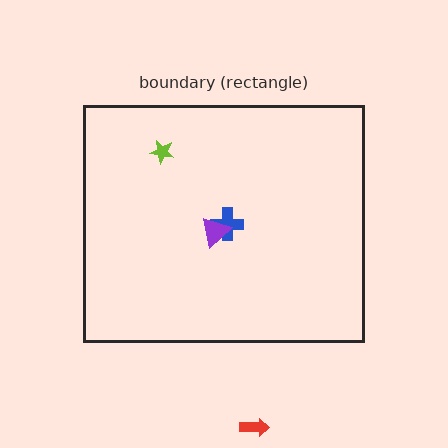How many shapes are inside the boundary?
3 inside, 1 outside.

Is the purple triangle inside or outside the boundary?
Inside.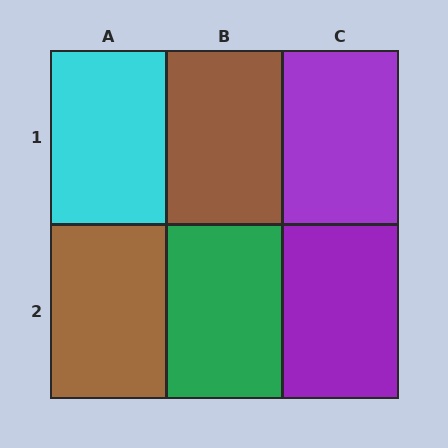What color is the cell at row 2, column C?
Purple.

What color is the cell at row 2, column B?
Green.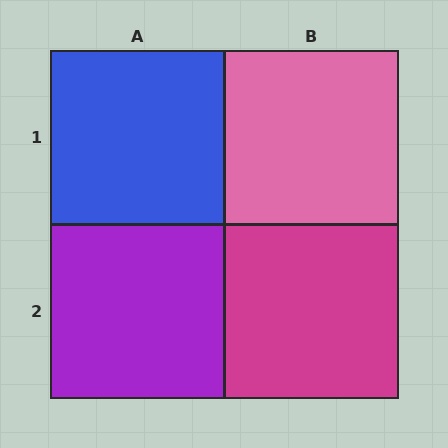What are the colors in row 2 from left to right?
Purple, magenta.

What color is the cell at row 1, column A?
Blue.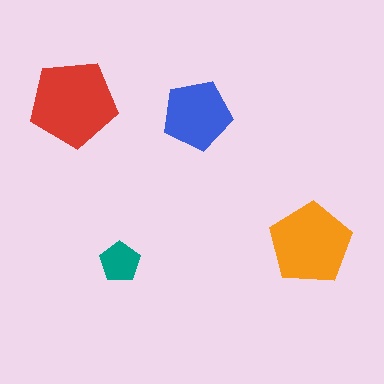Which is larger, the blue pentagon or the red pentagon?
The red one.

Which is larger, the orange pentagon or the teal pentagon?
The orange one.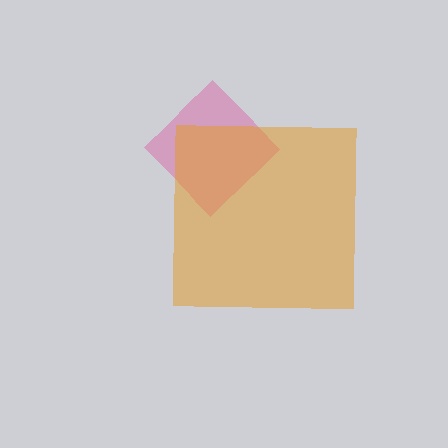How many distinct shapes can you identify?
There are 2 distinct shapes: a pink diamond, an orange square.